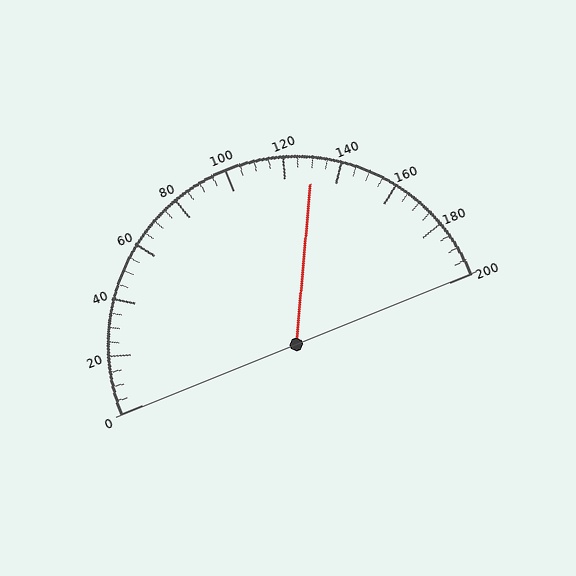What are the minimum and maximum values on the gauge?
The gauge ranges from 0 to 200.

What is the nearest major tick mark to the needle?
The nearest major tick mark is 120.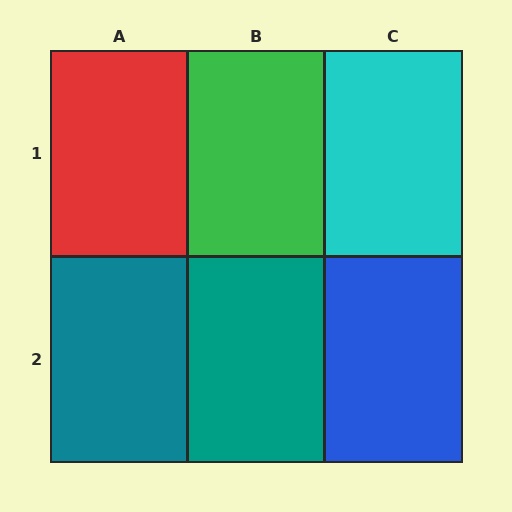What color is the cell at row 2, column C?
Blue.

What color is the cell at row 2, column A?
Teal.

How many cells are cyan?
1 cell is cyan.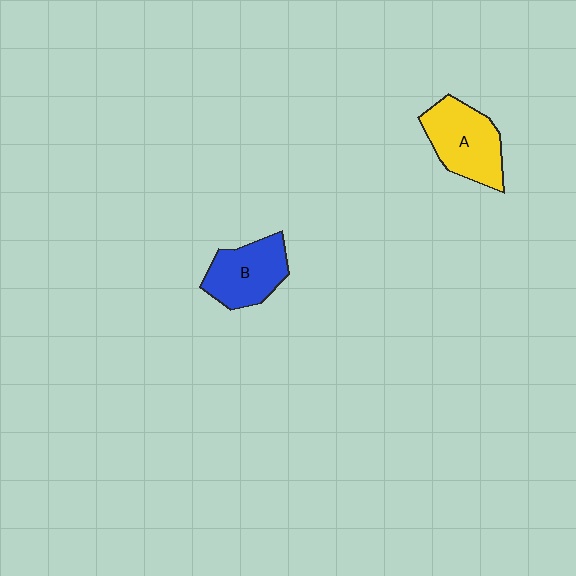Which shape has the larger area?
Shape A (yellow).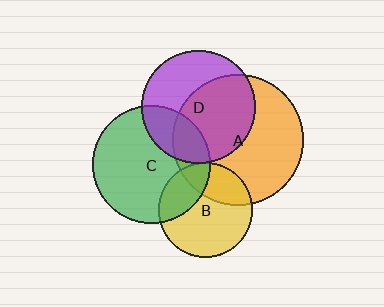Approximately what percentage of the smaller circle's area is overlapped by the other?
Approximately 30%.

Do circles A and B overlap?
Yes.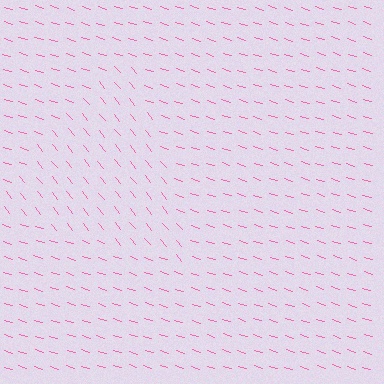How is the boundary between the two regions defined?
The boundary is defined purely by a change in line orientation (approximately 33 degrees difference). All lines are the same color and thickness.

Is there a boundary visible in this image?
Yes, there is a texture boundary formed by a change in line orientation.